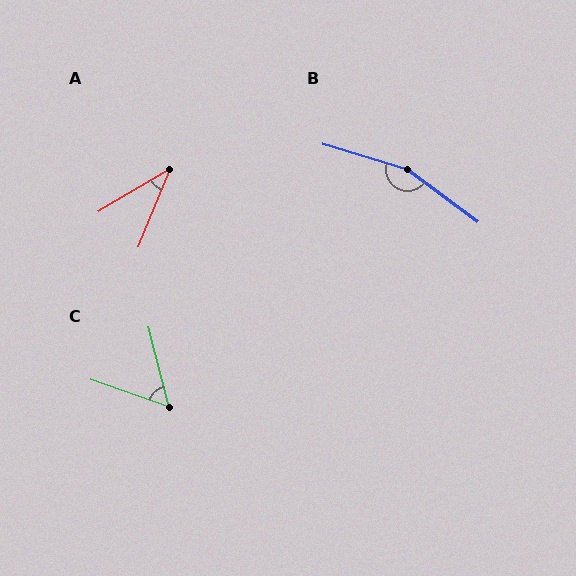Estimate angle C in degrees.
Approximately 56 degrees.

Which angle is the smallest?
A, at approximately 37 degrees.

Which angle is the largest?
B, at approximately 160 degrees.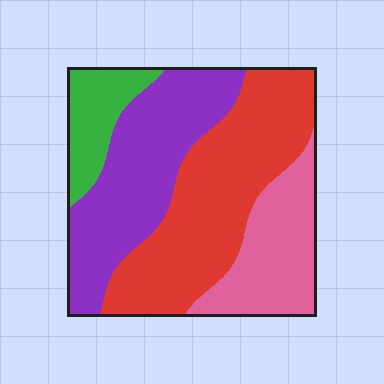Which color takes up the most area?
Red, at roughly 40%.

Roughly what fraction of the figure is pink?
Pink takes up about one fifth (1/5) of the figure.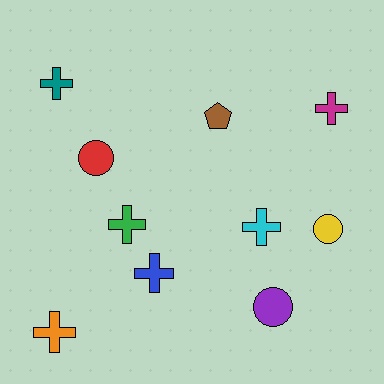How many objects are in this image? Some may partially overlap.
There are 10 objects.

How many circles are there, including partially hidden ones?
There are 3 circles.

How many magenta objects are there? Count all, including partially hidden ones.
There is 1 magenta object.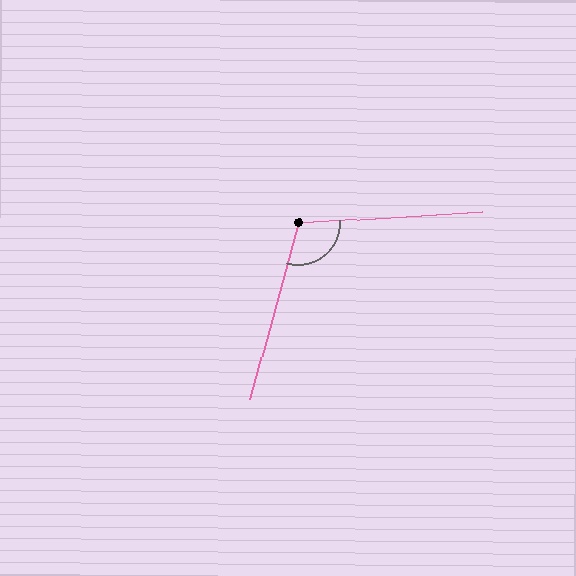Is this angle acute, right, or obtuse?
It is obtuse.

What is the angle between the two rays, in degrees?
Approximately 109 degrees.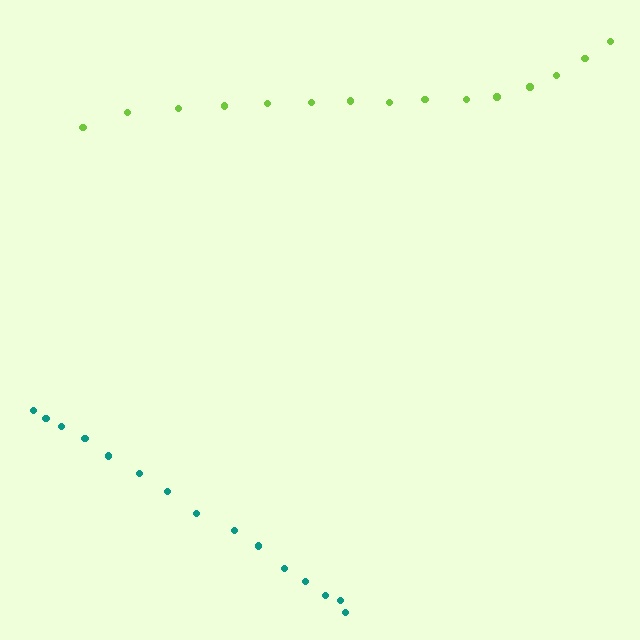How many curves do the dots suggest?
There are 2 distinct paths.